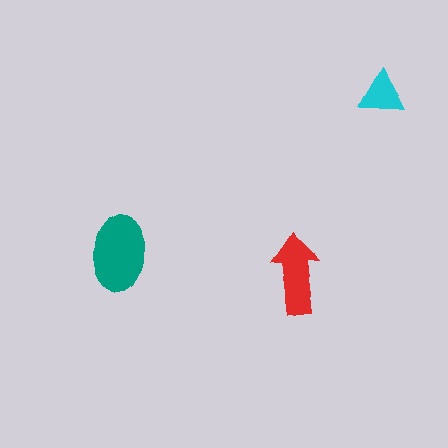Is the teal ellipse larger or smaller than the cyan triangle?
Larger.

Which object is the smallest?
The cyan triangle.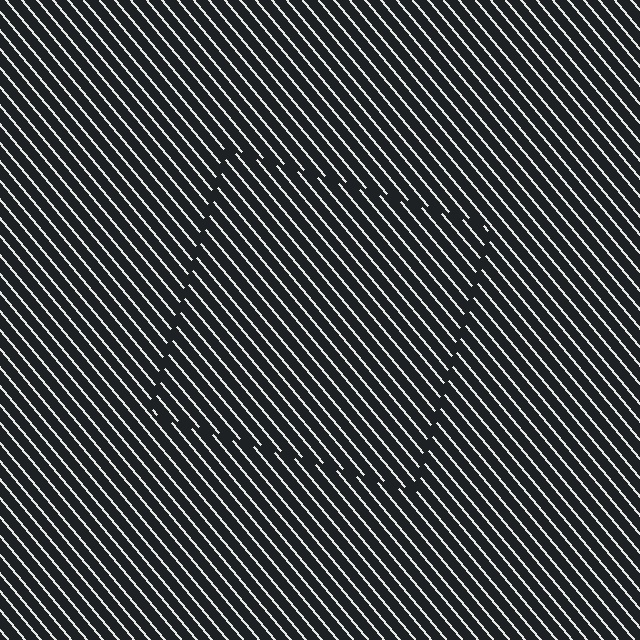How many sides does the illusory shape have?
4 sides — the line-ends trace a square.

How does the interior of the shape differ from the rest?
The interior of the shape contains the same grating, shifted by half a period — the contour is defined by the phase discontinuity where line-ends from the inner and outer gratings abut.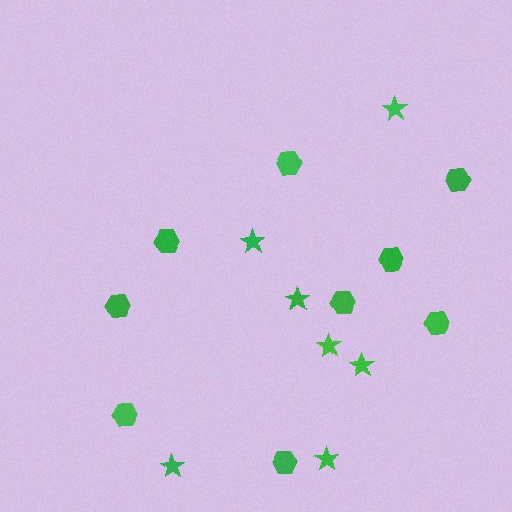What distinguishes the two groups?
There are 2 groups: one group of stars (7) and one group of hexagons (9).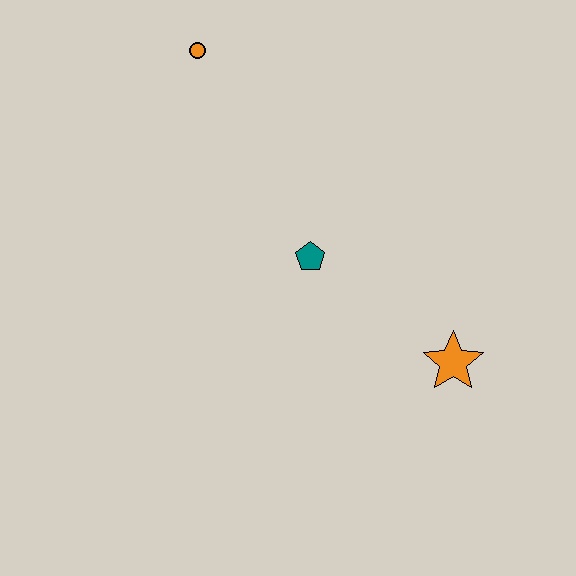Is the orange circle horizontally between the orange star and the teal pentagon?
No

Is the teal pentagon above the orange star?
Yes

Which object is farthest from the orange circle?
The orange star is farthest from the orange circle.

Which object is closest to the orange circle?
The teal pentagon is closest to the orange circle.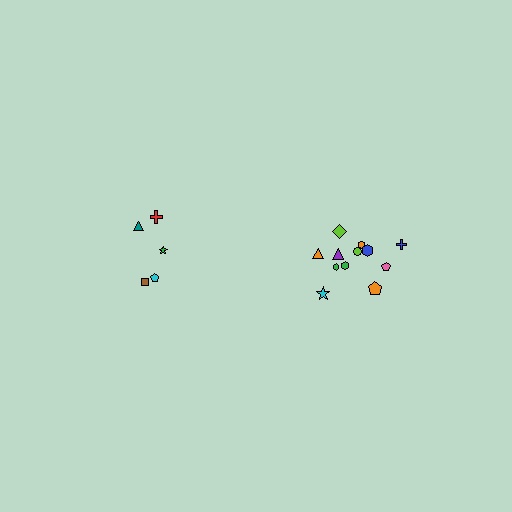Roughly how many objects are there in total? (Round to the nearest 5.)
Roughly 15 objects in total.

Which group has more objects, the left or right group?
The right group.